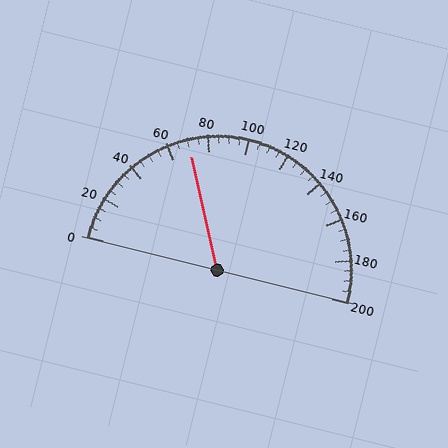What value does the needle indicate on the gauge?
The needle indicates approximately 70.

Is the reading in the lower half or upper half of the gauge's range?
The reading is in the lower half of the range (0 to 200).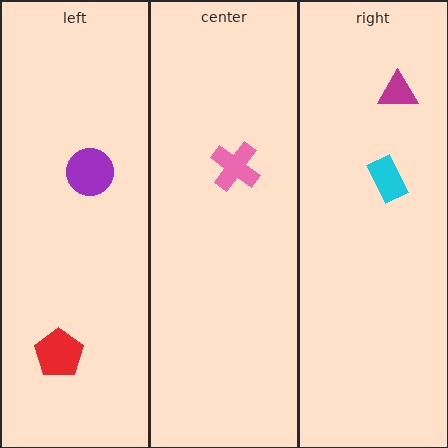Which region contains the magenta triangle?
The right region.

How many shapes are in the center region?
1.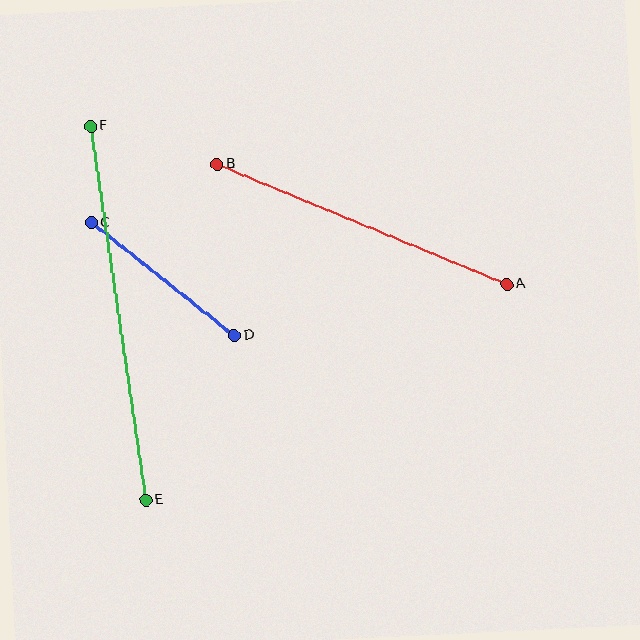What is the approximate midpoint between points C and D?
The midpoint is at approximately (163, 279) pixels.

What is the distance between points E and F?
The distance is approximately 378 pixels.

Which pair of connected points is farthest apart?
Points E and F are farthest apart.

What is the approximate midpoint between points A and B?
The midpoint is at approximately (362, 224) pixels.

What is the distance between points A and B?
The distance is approximately 314 pixels.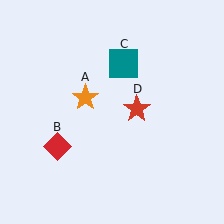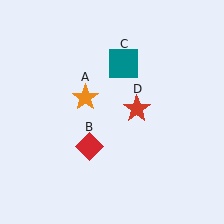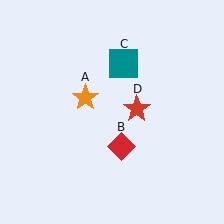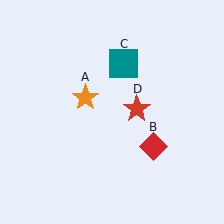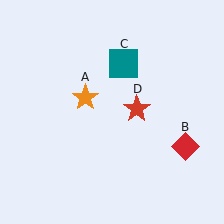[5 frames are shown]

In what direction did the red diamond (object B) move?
The red diamond (object B) moved right.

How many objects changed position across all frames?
1 object changed position: red diamond (object B).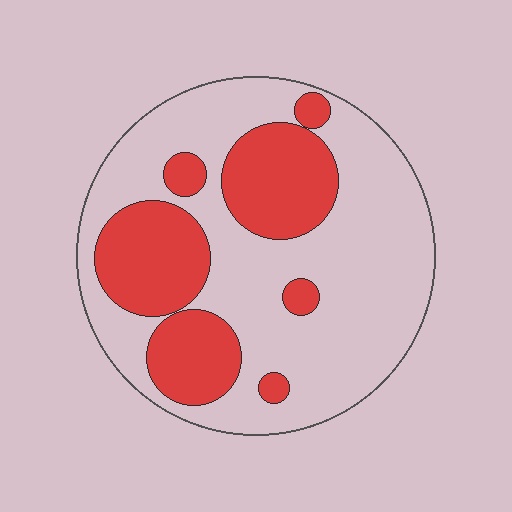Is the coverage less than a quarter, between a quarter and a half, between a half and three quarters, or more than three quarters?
Between a quarter and a half.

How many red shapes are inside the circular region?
7.